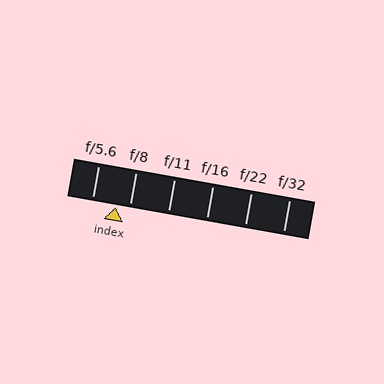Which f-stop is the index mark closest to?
The index mark is closest to f/8.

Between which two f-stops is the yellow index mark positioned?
The index mark is between f/5.6 and f/8.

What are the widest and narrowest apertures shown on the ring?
The widest aperture shown is f/5.6 and the narrowest is f/32.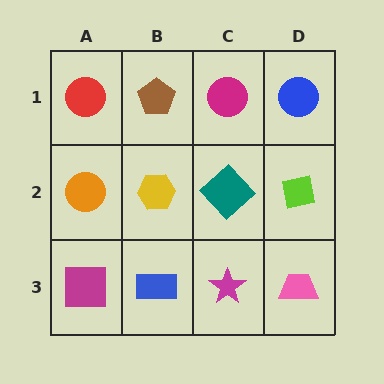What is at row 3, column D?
A pink trapezoid.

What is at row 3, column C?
A magenta star.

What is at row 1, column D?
A blue circle.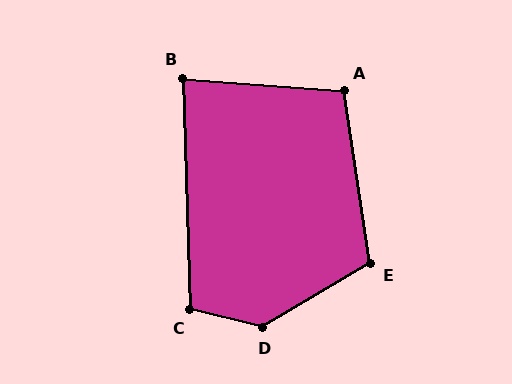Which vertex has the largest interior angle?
D, at approximately 136 degrees.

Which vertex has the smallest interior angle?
B, at approximately 84 degrees.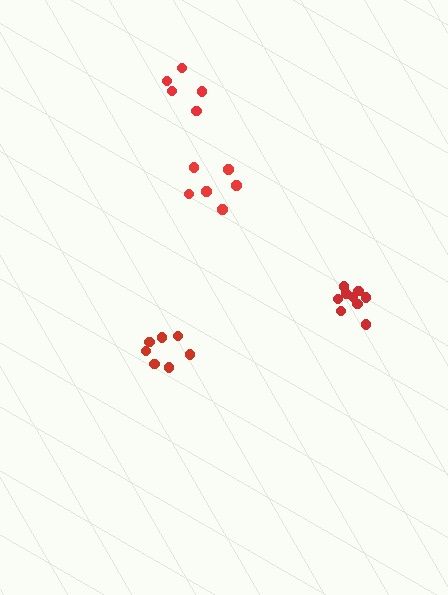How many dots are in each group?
Group 1: 5 dots, Group 2: 7 dots, Group 3: 6 dots, Group 4: 9 dots (27 total).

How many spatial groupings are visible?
There are 4 spatial groupings.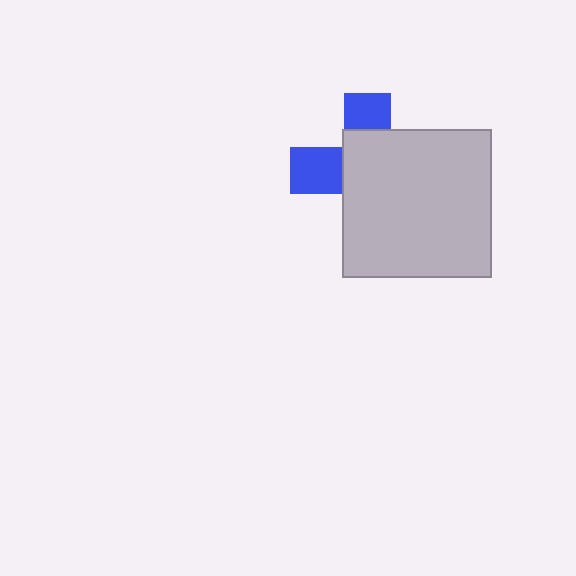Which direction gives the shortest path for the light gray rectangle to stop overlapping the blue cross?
Moving right gives the shortest separation.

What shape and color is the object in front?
The object in front is a light gray rectangle.